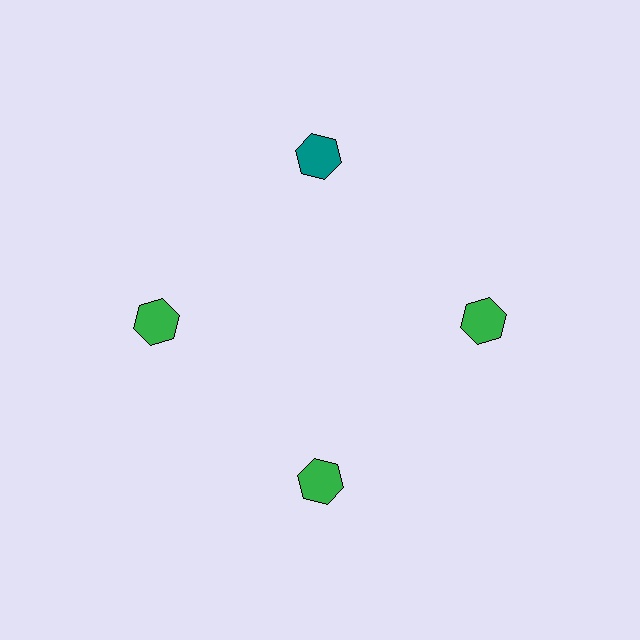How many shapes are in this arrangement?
There are 4 shapes arranged in a ring pattern.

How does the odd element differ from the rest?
It has a different color: teal instead of green.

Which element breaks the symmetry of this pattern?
The teal hexagon at roughly the 12 o'clock position breaks the symmetry. All other shapes are green hexagons.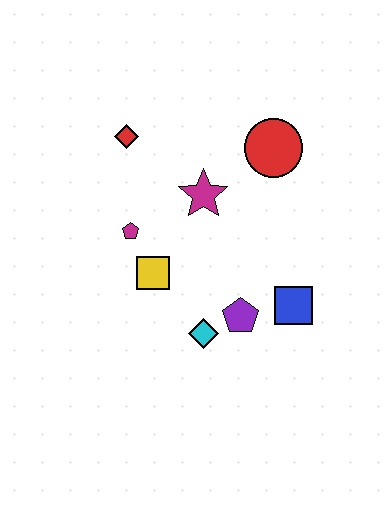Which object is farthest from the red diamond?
The blue square is farthest from the red diamond.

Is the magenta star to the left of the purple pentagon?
Yes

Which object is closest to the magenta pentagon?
The yellow square is closest to the magenta pentagon.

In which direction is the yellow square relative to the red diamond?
The yellow square is below the red diamond.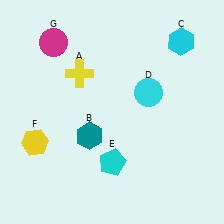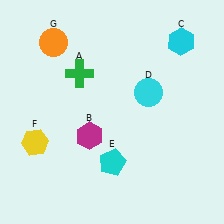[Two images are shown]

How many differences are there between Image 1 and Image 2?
There are 3 differences between the two images.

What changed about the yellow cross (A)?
In Image 1, A is yellow. In Image 2, it changed to green.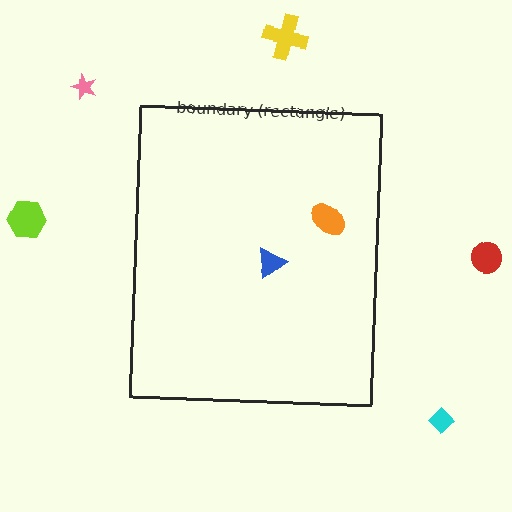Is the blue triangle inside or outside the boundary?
Inside.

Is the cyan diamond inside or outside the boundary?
Outside.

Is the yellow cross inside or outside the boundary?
Outside.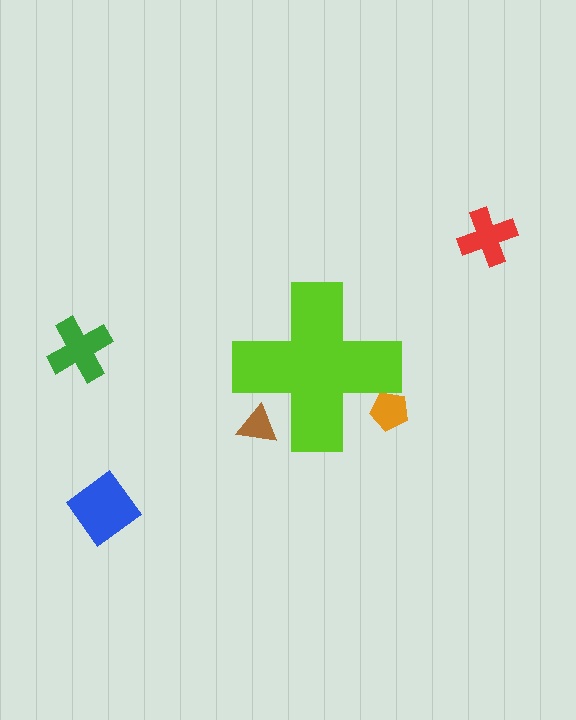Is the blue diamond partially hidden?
No, the blue diamond is fully visible.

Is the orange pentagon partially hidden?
Yes, the orange pentagon is partially hidden behind the lime cross.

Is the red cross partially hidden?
No, the red cross is fully visible.